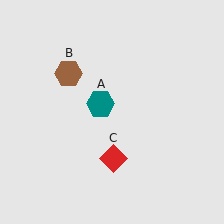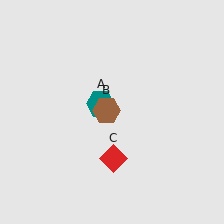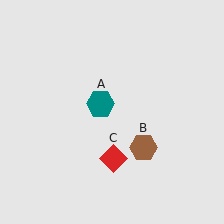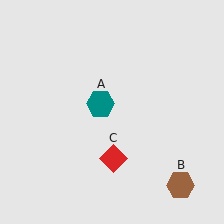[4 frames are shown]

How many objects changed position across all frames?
1 object changed position: brown hexagon (object B).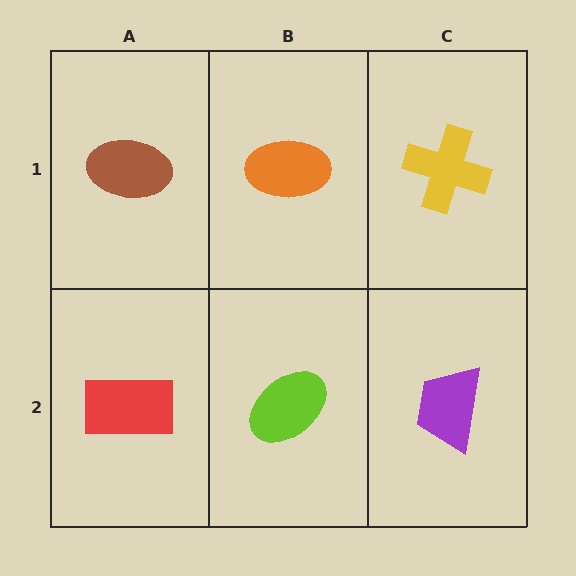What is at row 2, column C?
A purple trapezoid.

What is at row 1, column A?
A brown ellipse.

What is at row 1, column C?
A yellow cross.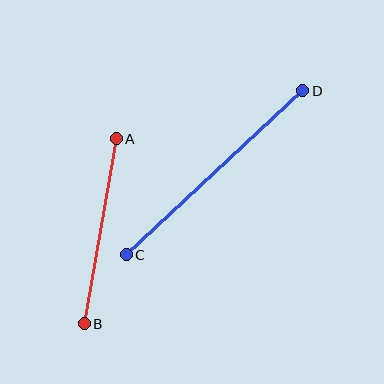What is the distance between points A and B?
The distance is approximately 188 pixels.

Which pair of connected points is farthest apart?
Points C and D are farthest apart.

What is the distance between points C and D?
The distance is approximately 241 pixels.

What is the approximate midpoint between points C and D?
The midpoint is at approximately (214, 173) pixels.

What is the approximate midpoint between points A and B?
The midpoint is at approximately (100, 231) pixels.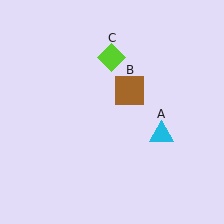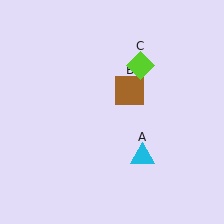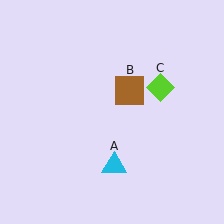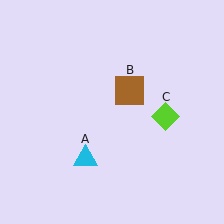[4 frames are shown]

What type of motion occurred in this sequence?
The cyan triangle (object A), lime diamond (object C) rotated clockwise around the center of the scene.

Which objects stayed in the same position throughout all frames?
Brown square (object B) remained stationary.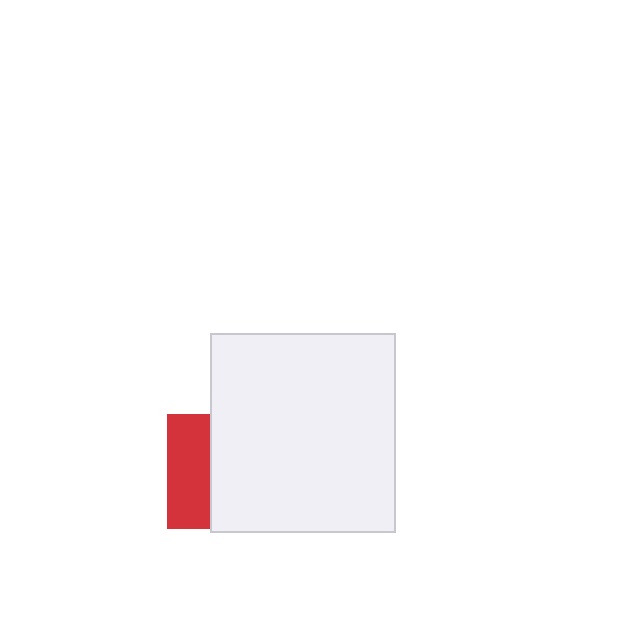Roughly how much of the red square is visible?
A small part of it is visible (roughly 37%).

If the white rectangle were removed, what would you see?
You would see the complete red square.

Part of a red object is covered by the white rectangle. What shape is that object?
It is a square.